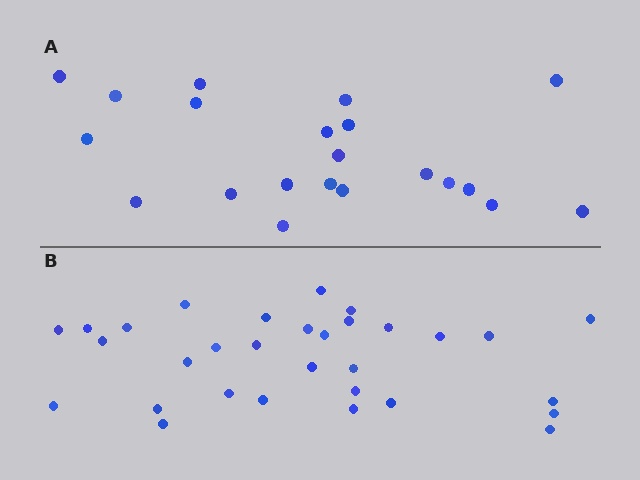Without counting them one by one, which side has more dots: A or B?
Region B (the bottom region) has more dots.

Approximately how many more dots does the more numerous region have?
Region B has roughly 10 or so more dots than region A.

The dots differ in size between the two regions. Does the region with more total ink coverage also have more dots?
No. Region A has more total ink coverage because its dots are larger, but region B actually contains more individual dots. Total area can be misleading — the number of items is what matters here.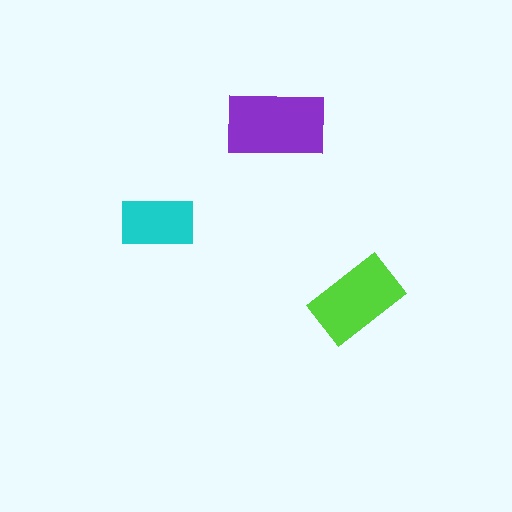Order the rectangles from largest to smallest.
the purple one, the lime one, the cyan one.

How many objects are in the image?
There are 3 objects in the image.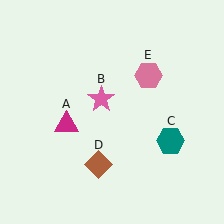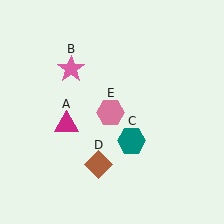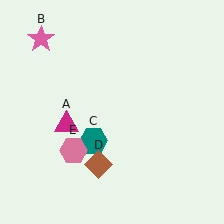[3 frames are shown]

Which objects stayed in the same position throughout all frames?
Magenta triangle (object A) and brown diamond (object D) remained stationary.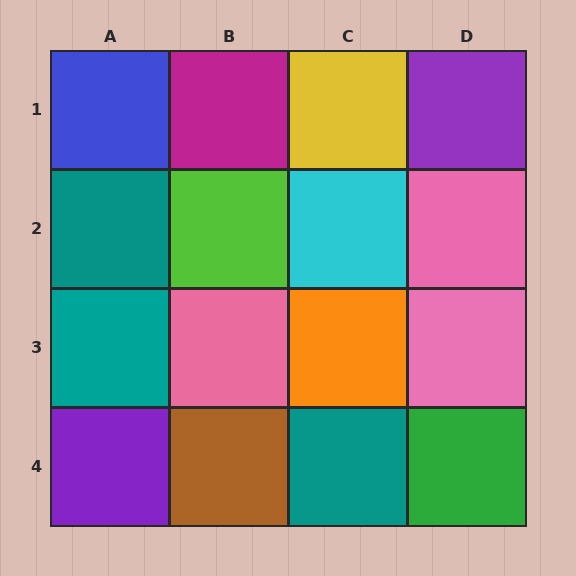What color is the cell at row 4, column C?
Teal.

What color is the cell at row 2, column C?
Cyan.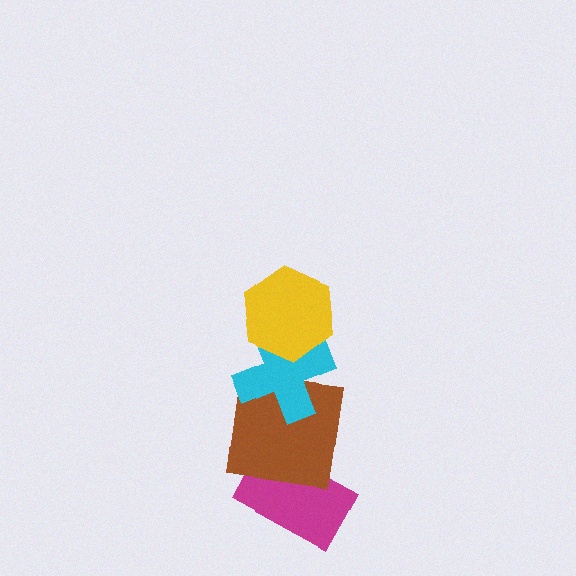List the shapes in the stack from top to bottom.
From top to bottom: the yellow hexagon, the cyan cross, the brown square, the magenta rectangle.